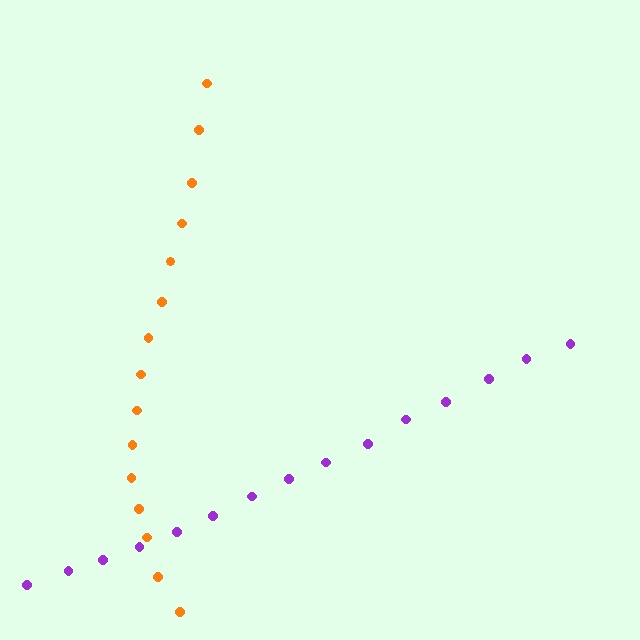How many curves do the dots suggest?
There are 2 distinct paths.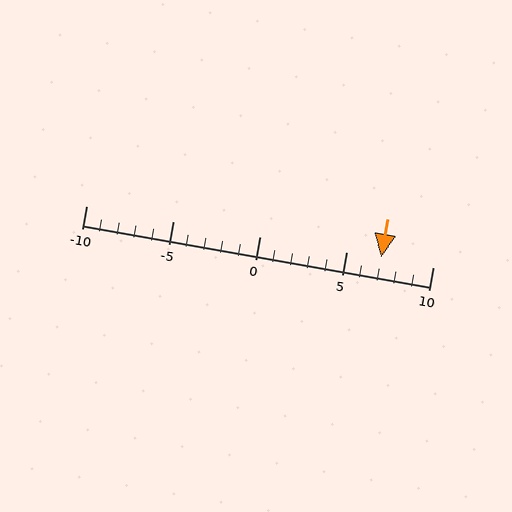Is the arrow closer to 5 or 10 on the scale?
The arrow is closer to 5.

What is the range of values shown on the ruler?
The ruler shows values from -10 to 10.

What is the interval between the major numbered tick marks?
The major tick marks are spaced 5 units apart.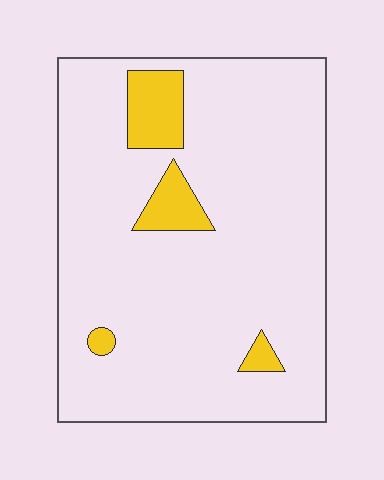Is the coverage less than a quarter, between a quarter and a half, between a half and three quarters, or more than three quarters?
Less than a quarter.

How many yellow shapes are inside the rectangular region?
4.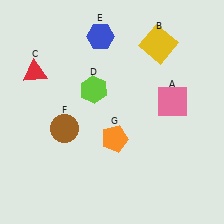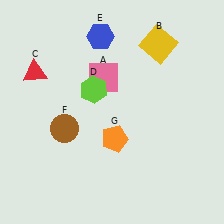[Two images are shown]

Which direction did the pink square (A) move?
The pink square (A) moved left.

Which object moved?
The pink square (A) moved left.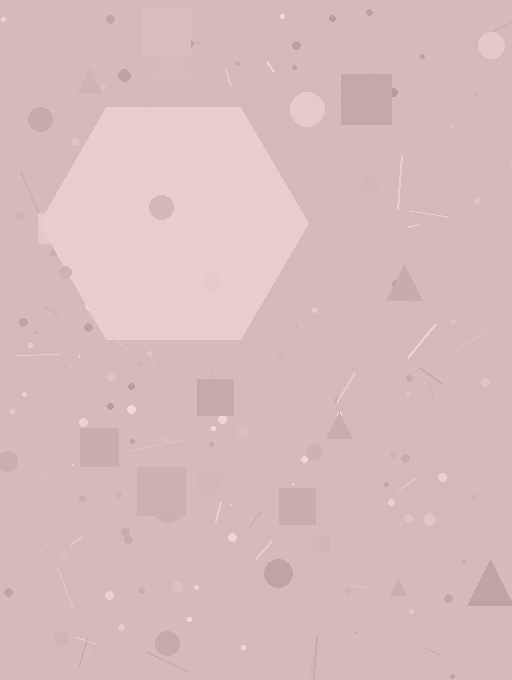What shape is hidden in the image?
A hexagon is hidden in the image.